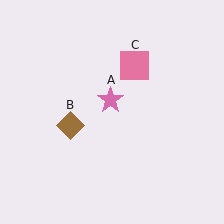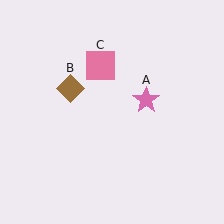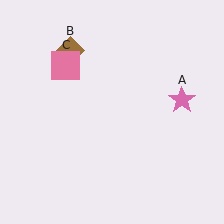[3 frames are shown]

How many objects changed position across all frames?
3 objects changed position: pink star (object A), brown diamond (object B), pink square (object C).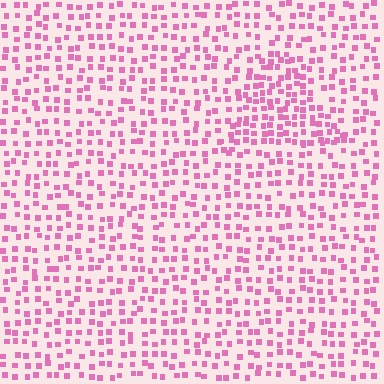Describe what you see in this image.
The image contains small pink elements arranged at two different densities. A triangle-shaped region is visible where the elements are more densely packed than the surrounding area.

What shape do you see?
I see a triangle.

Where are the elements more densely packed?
The elements are more densely packed inside the triangle boundary.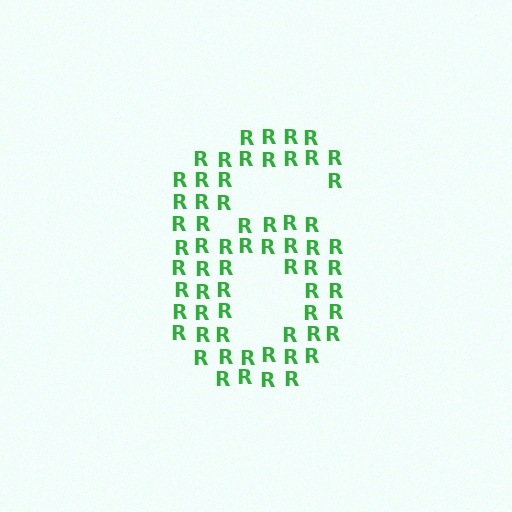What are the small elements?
The small elements are letter R's.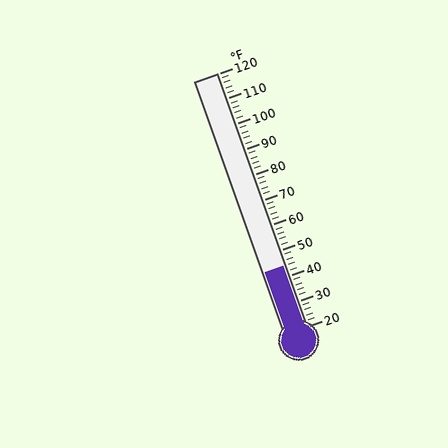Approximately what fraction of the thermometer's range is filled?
The thermometer is filled to approximately 25% of its range.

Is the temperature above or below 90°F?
The temperature is below 90°F.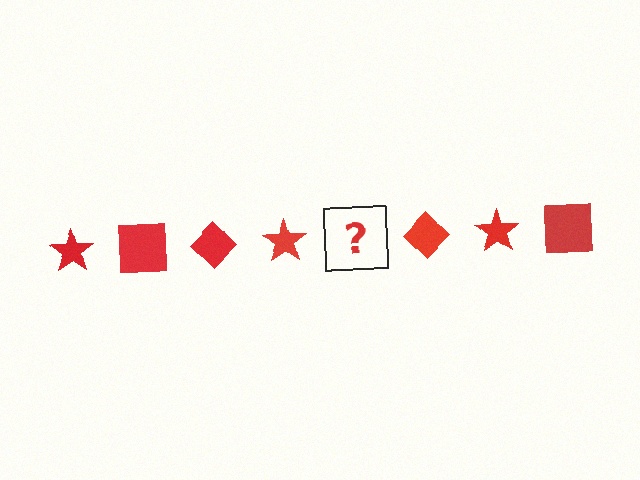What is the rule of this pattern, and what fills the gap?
The rule is that the pattern cycles through star, square, diamond shapes in red. The gap should be filled with a red square.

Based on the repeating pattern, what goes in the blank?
The blank should be a red square.